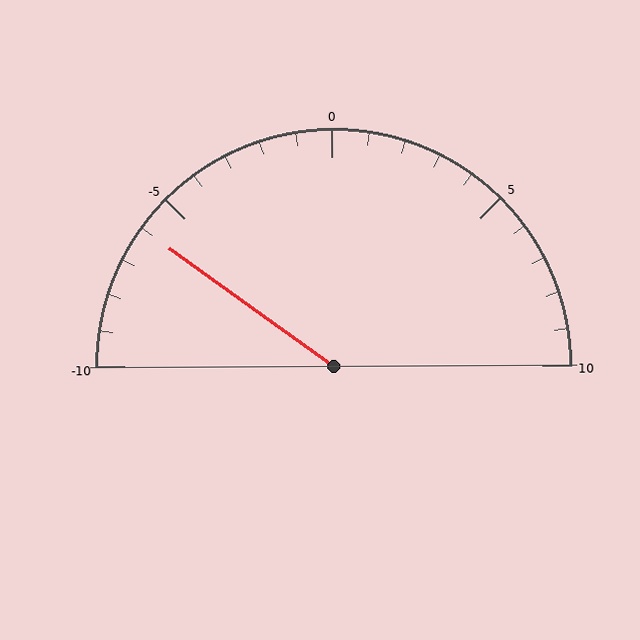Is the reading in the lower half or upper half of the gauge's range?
The reading is in the lower half of the range (-10 to 10).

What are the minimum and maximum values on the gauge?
The gauge ranges from -10 to 10.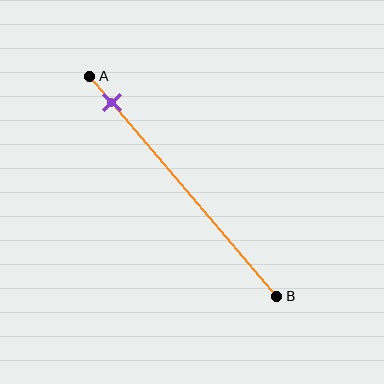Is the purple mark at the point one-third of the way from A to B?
No, the mark is at about 10% from A, not at the 33% one-third point.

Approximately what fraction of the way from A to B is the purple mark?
The purple mark is approximately 10% of the way from A to B.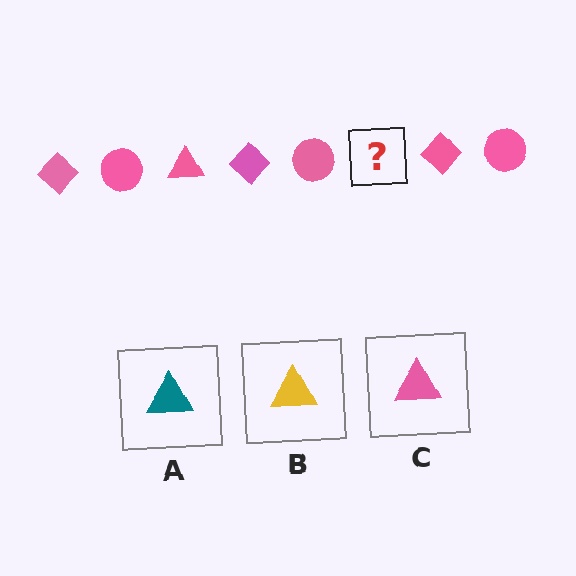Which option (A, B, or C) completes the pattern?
C.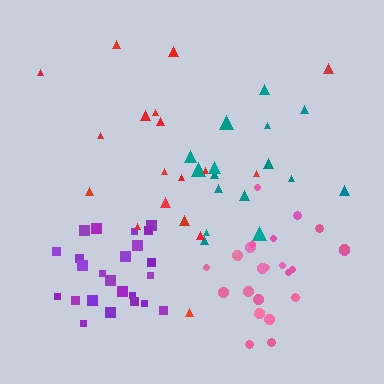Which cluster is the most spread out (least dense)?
Teal.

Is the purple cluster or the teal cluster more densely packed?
Purple.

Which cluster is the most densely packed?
Purple.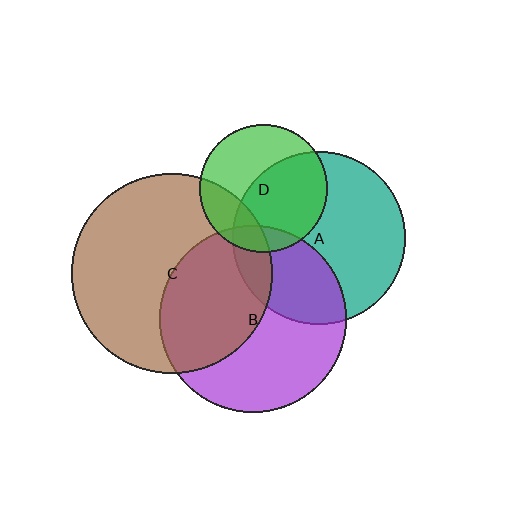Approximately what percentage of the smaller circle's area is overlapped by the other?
Approximately 35%.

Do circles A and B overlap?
Yes.